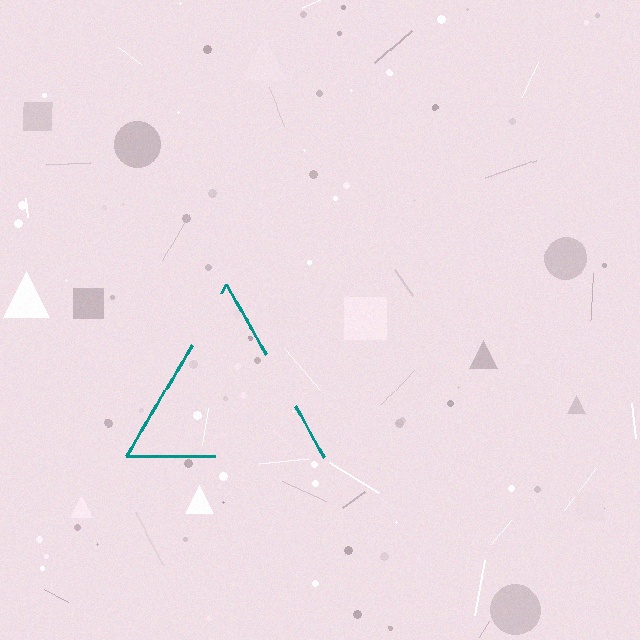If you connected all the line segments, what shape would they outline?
They would outline a triangle.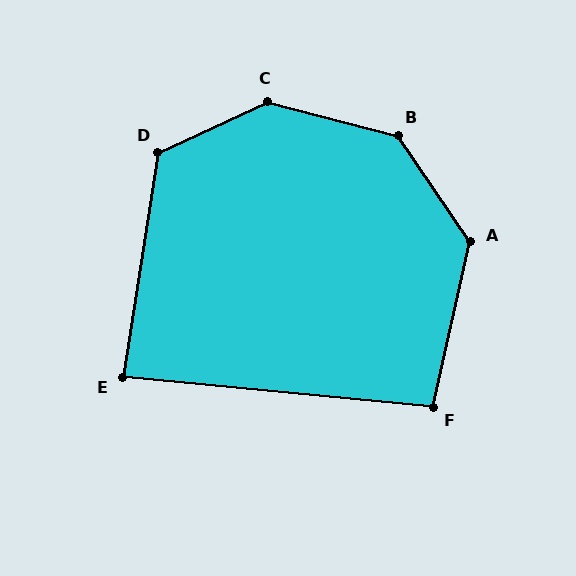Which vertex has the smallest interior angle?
E, at approximately 87 degrees.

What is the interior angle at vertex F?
Approximately 97 degrees (obtuse).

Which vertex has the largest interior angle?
C, at approximately 140 degrees.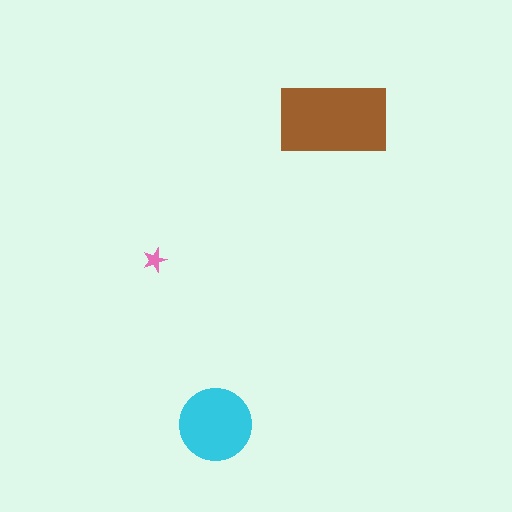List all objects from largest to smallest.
The brown rectangle, the cyan circle, the pink star.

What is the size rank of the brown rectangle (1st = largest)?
1st.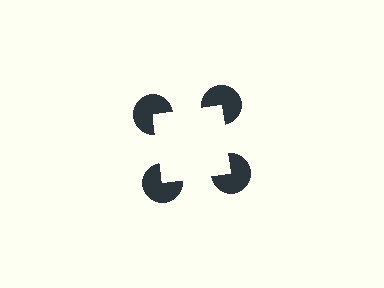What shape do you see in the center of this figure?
An illusory square — its edges are inferred from the aligned wedge cuts in the pac-man discs, not physically drawn.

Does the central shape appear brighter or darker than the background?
It typically appears slightly brighter than the background, even though no actual brightness change is drawn.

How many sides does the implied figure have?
4 sides.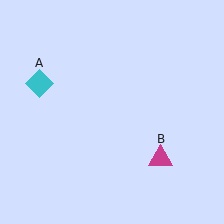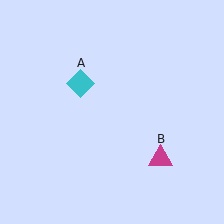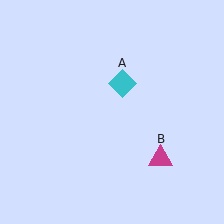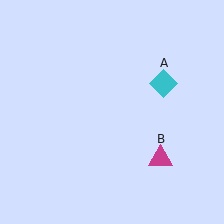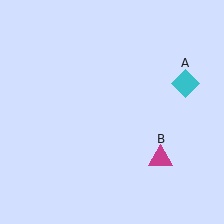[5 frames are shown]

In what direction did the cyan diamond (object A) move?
The cyan diamond (object A) moved right.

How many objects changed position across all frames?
1 object changed position: cyan diamond (object A).